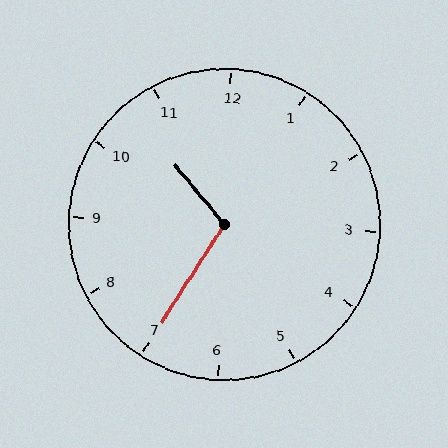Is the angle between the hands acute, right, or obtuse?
It is obtuse.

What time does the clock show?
10:35.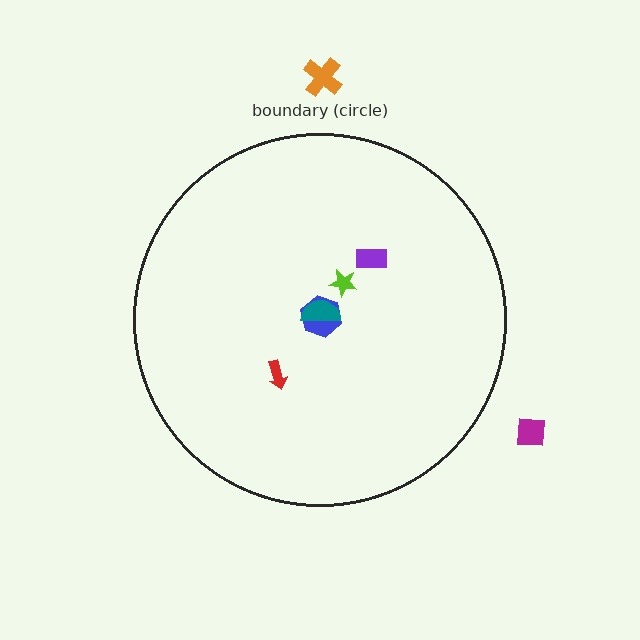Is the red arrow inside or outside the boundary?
Inside.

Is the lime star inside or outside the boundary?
Inside.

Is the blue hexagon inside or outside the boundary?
Inside.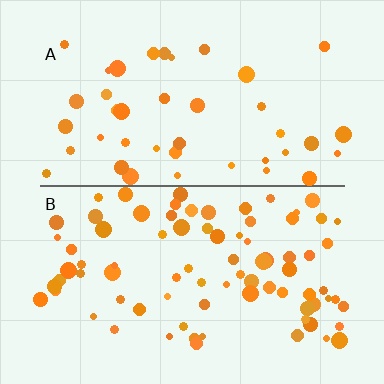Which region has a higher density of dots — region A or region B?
B (the bottom).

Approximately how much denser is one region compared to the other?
Approximately 1.9× — region B over region A.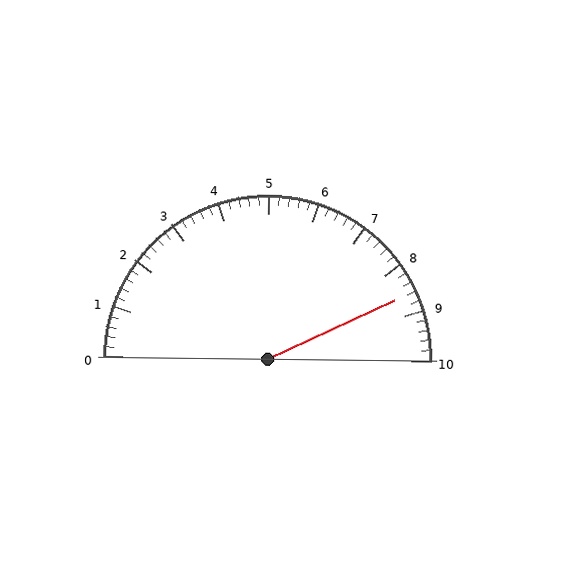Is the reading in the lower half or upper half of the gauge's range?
The reading is in the upper half of the range (0 to 10).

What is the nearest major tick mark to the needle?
The nearest major tick mark is 9.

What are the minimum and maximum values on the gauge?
The gauge ranges from 0 to 10.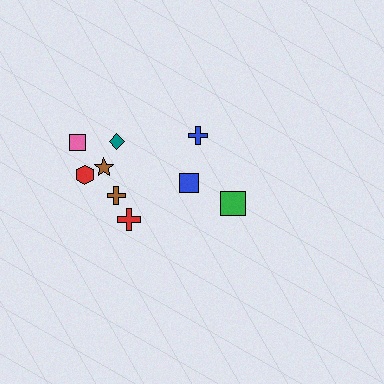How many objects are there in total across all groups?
There are 9 objects.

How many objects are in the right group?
There are 3 objects.